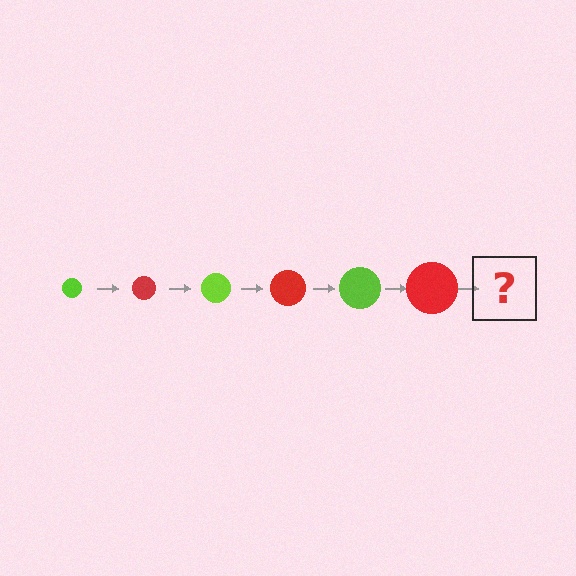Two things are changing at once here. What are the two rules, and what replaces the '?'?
The two rules are that the circle grows larger each step and the color cycles through lime and red. The '?' should be a lime circle, larger than the previous one.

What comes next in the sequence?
The next element should be a lime circle, larger than the previous one.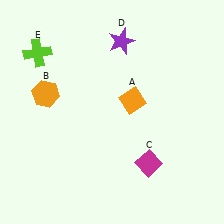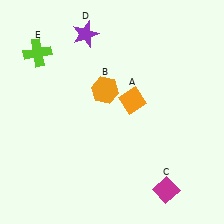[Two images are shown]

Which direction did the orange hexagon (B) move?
The orange hexagon (B) moved right.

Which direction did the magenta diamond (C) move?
The magenta diamond (C) moved down.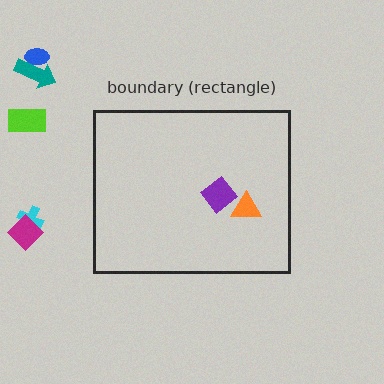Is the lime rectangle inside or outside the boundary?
Outside.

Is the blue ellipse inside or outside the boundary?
Outside.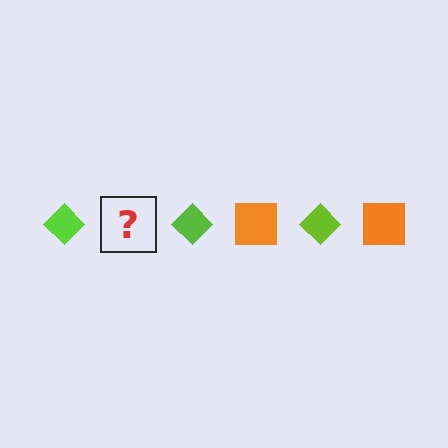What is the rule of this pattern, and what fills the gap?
The rule is that the pattern alternates between lime diamond and orange square. The gap should be filled with an orange square.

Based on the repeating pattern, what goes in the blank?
The blank should be an orange square.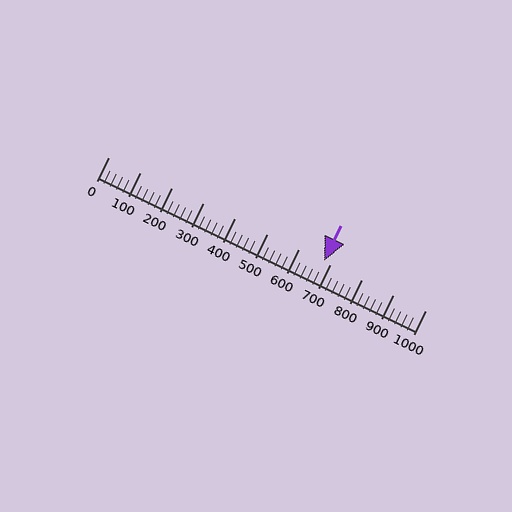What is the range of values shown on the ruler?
The ruler shows values from 0 to 1000.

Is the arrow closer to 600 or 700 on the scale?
The arrow is closer to 700.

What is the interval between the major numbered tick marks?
The major tick marks are spaced 100 units apart.